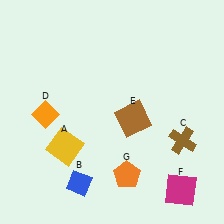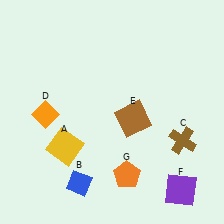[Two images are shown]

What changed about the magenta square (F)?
In Image 1, F is magenta. In Image 2, it changed to purple.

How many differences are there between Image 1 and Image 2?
There is 1 difference between the two images.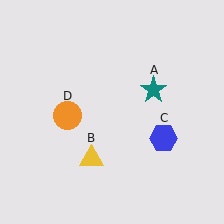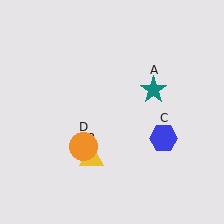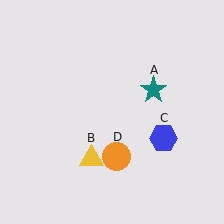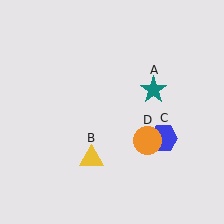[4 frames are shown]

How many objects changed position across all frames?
1 object changed position: orange circle (object D).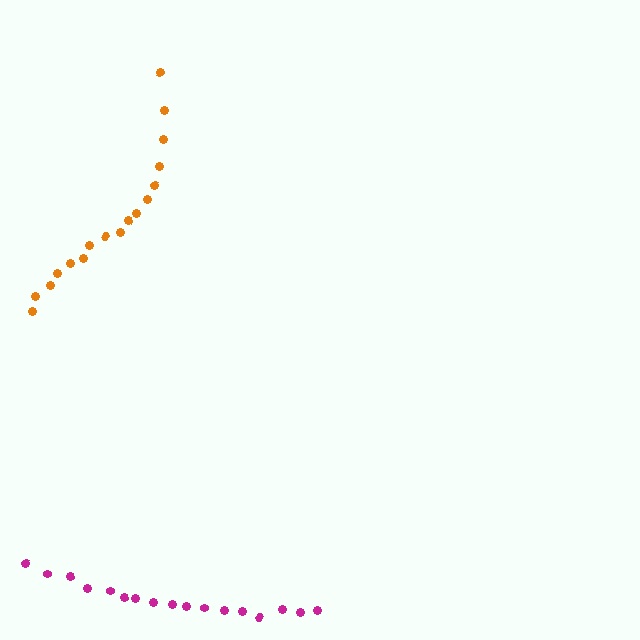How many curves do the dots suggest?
There are 2 distinct paths.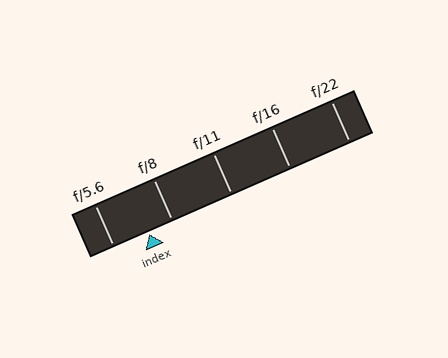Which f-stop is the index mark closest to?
The index mark is closest to f/8.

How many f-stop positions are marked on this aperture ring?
There are 5 f-stop positions marked.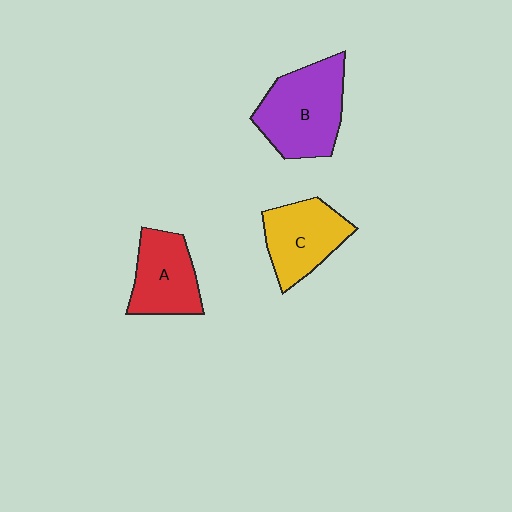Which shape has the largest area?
Shape B (purple).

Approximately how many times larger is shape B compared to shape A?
Approximately 1.4 times.